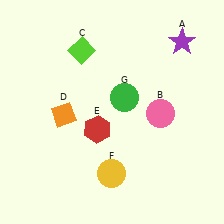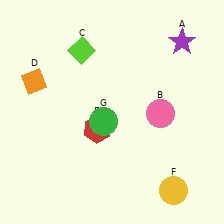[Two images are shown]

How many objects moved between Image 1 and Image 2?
3 objects moved between the two images.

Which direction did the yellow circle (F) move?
The yellow circle (F) moved right.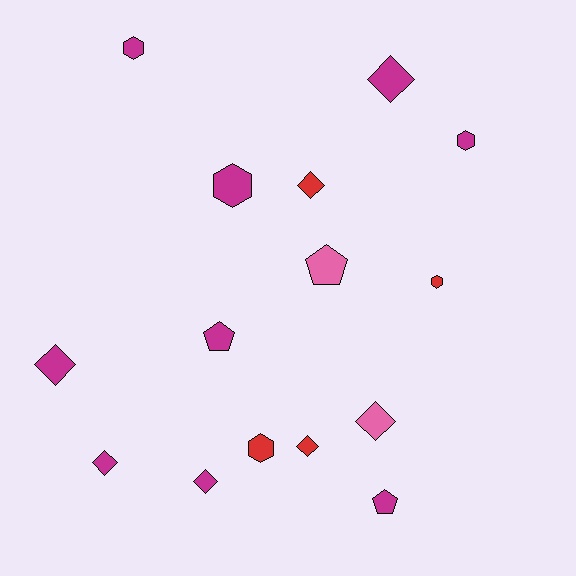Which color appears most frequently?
Magenta, with 9 objects.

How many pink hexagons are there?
There are no pink hexagons.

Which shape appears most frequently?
Diamond, with 7 objects.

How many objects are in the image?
There are 15 objects.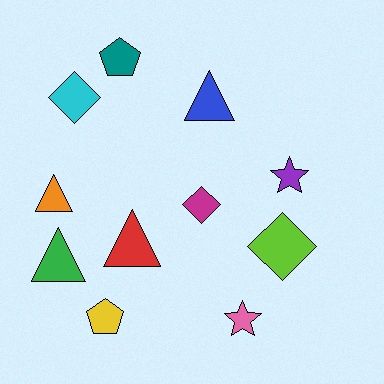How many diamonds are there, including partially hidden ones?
There are 3 diamonds.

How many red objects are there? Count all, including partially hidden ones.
There is 1 red object.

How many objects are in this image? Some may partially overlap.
There are 11 objects.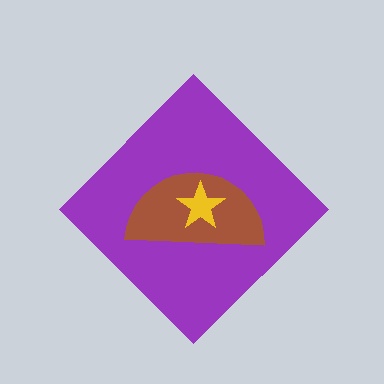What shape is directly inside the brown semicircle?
The yellow star.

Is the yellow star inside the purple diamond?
Yes.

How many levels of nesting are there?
3.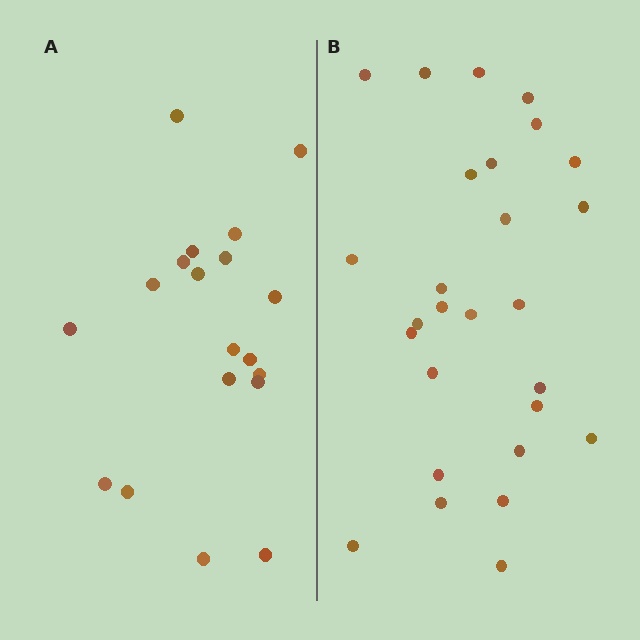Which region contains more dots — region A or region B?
Region B (the right region) has more dots.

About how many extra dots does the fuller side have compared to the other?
Region B has roughly 8 or so more dots than region A.